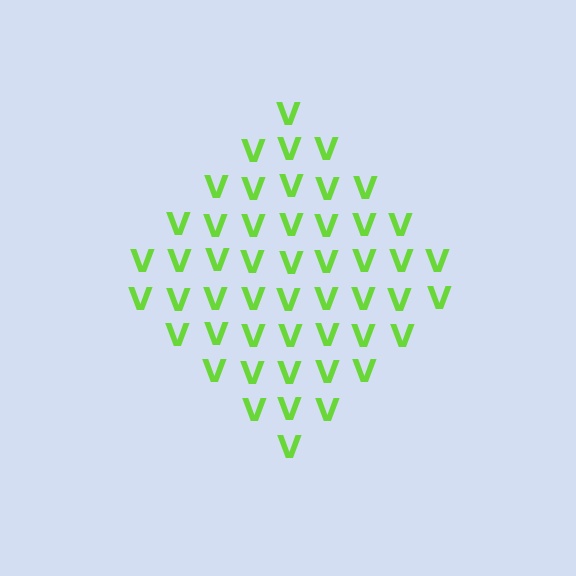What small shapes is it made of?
It is made of small letter V's.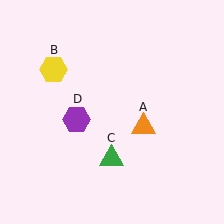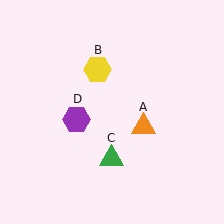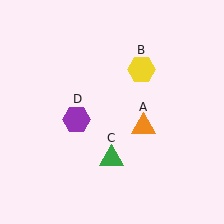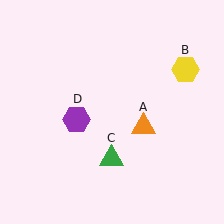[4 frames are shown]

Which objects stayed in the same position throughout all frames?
Orange triangle (object A) and green triangle (object C) and purple hexagon (object D) remained stationary.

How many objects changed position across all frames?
1 object changed position: yellow hexagon (object B).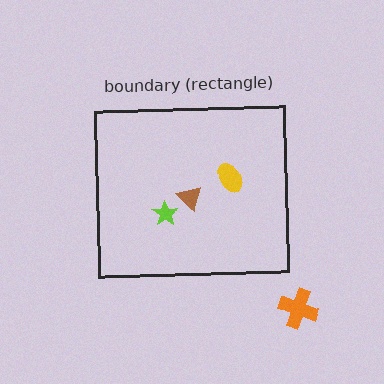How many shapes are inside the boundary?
3 inside, 1 outside.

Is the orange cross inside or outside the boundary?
Outside.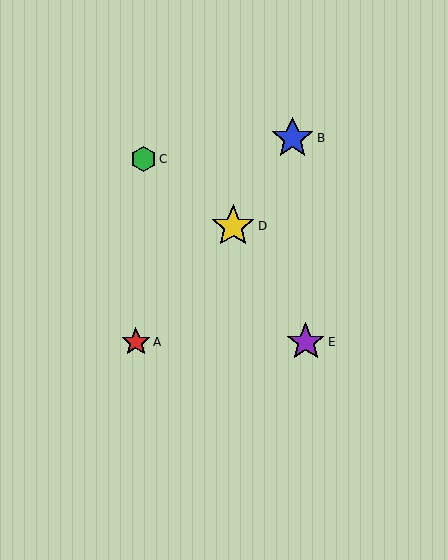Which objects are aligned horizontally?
Objects A, E are aligned horizontally.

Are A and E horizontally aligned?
Yes, both are at y≈342.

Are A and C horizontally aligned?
No, A is at y≈342 and C is at y≈159.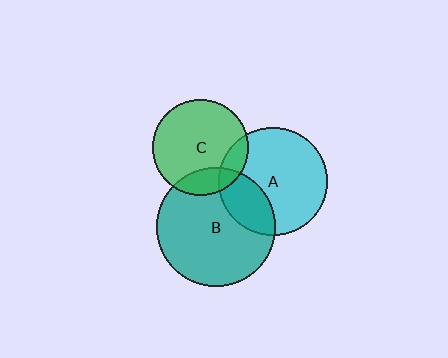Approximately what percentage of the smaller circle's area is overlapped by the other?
Approximately 25%.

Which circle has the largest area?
Circle B (teal).